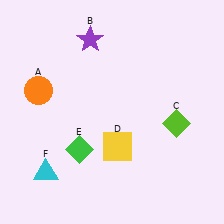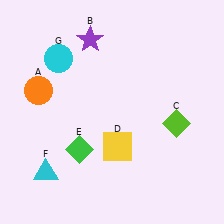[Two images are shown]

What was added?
A cyan circle (G) was added in Image 2.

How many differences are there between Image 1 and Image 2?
There is 1 difference between the two images.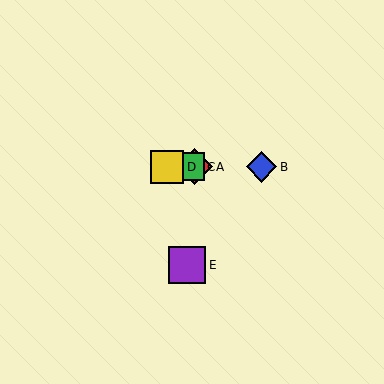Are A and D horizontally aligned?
Yes, both are at y≈167.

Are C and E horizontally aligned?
No, C is at y≈167 and E is at y≈265.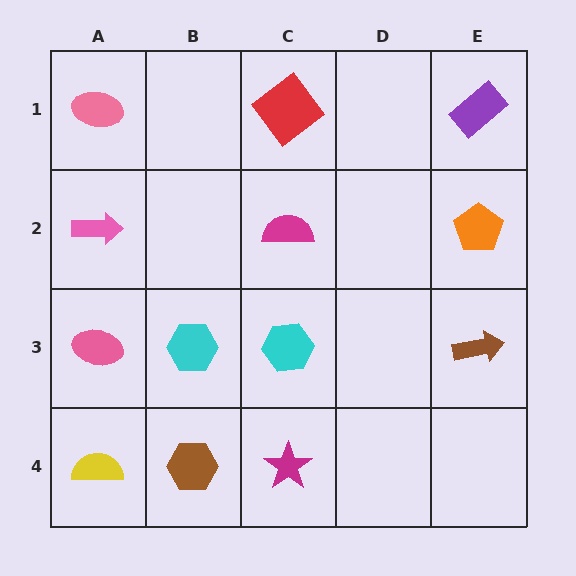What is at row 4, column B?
A brown hexagon.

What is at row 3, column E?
A brown arrow.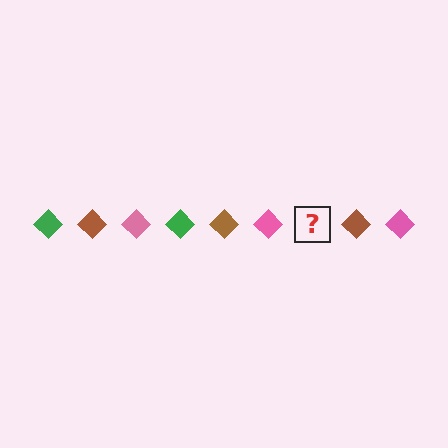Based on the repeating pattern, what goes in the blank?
The blank should be a green diamond.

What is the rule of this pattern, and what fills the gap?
The rule is that the pattern cycles through green, brown, pink diamonds. The gap should be filled with a green diamond.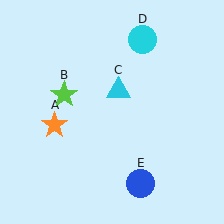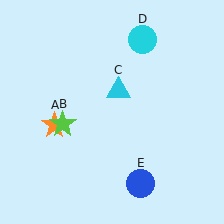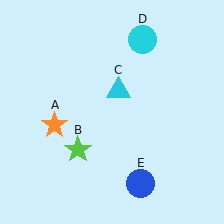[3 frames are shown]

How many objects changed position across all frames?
1 object changed position: lime star (object B).